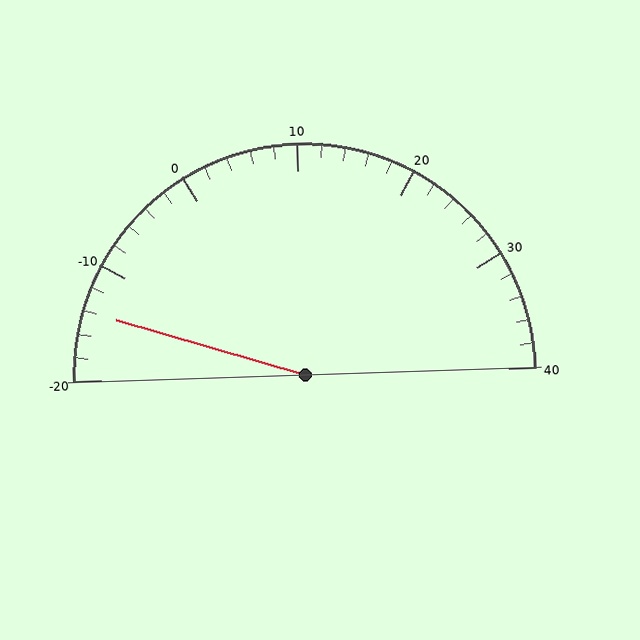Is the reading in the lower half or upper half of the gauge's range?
The reading is in the lower half of the range (-20 to 40).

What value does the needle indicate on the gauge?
The needle indicates approximately -14.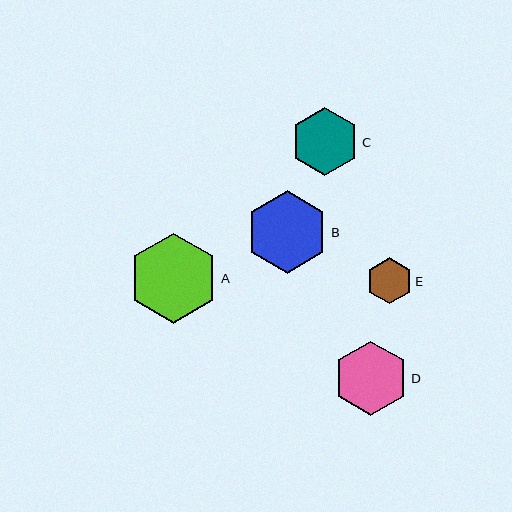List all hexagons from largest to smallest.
From largest to smallest: A, B, D, C, E.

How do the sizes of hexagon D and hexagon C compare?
Hexagon D and hexagon C are approximately the same size.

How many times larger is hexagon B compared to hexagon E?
Hexagon B is approximately 1.8 times the size of hexagon E.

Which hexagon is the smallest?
Hexagon E is the smallest with a size of approximately 46 pixels.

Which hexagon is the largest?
Hexagon A is the largest with a size of approximately 90 pixels.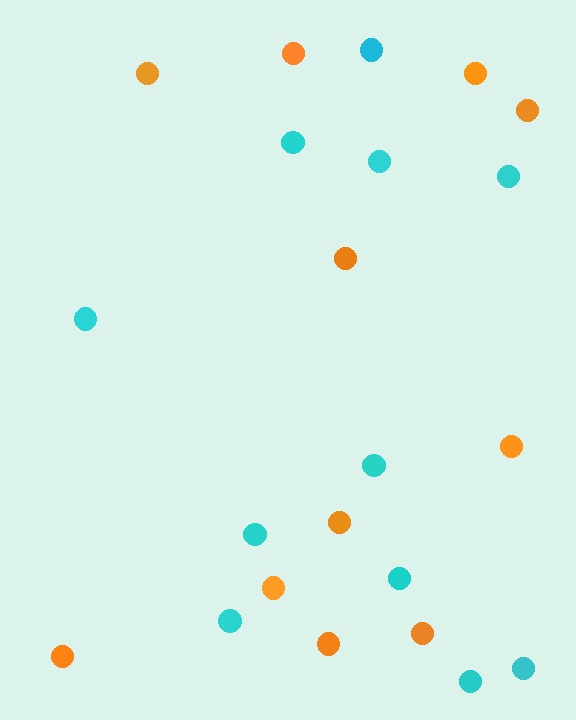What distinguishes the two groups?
There are 2 groups: one group of cyan circles (11) and one group of orange circles (11).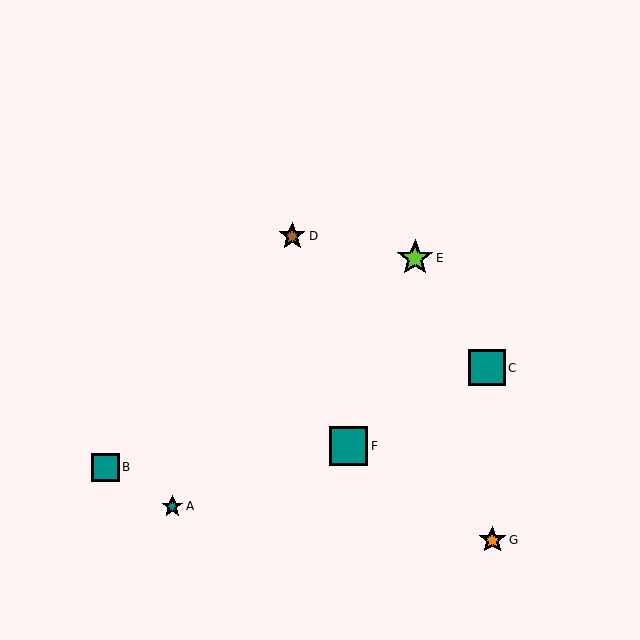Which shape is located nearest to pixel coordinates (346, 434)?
The teal square (labeled F) at (349, 446) is nearest to that location.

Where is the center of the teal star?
The center of the teal star is at (172, 506).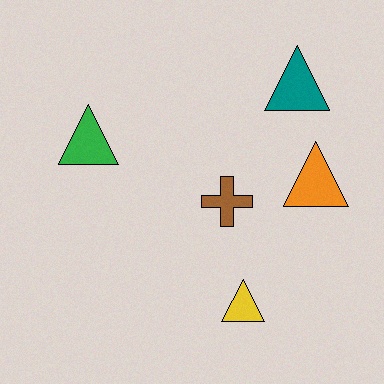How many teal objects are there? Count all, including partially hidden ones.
There is 1 teal object.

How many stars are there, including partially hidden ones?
There are no stars.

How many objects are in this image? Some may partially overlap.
There are 5 objects.